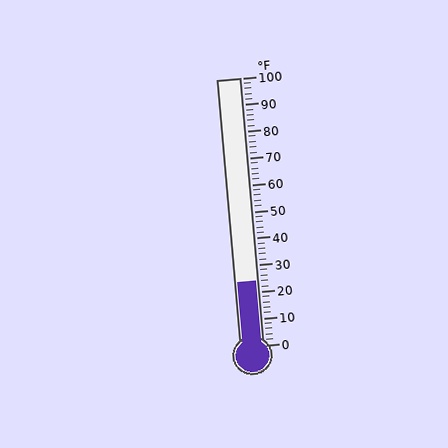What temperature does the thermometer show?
The thermometer shows approximately 24°F.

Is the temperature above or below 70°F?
The temperature is below 70°F.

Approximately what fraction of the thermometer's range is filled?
The thermometer is filled to approximately 25% of its range.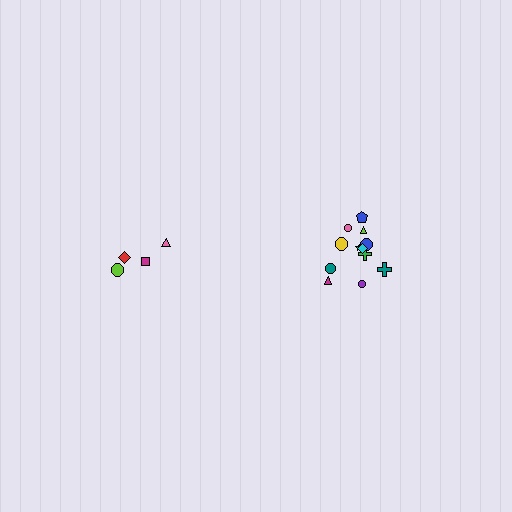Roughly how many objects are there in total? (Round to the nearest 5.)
Roughly 15 objects in total.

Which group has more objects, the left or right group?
The right group.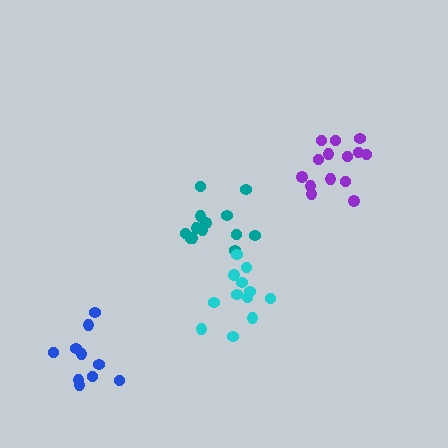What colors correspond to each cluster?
The clusters are colored: teal, purple, blue, cyan.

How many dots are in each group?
Group 1: 13 dots, Group 2: 14 dots, Group 3: 10 dots, Group 4: 12 dots (49 total).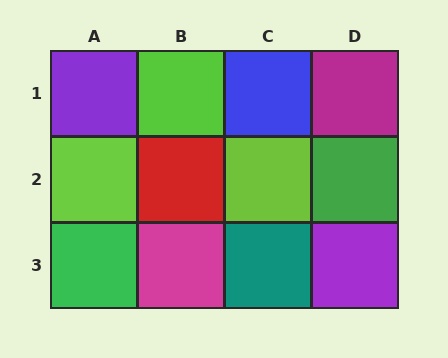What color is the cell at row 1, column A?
Purple.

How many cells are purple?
2 cells are purple.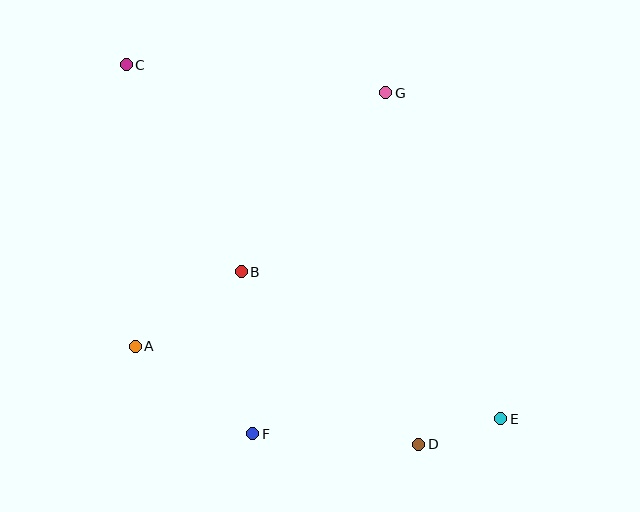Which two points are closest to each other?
Points D and E are closest to each other.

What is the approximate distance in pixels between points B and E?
The distance between B and E is approximately 298 pixels.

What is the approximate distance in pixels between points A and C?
The distance between A and C is approximately 282 pixels.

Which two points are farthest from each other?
Points C and E are farthest from each other.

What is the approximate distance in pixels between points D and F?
The distance between D and F is approximately 167 pixels.